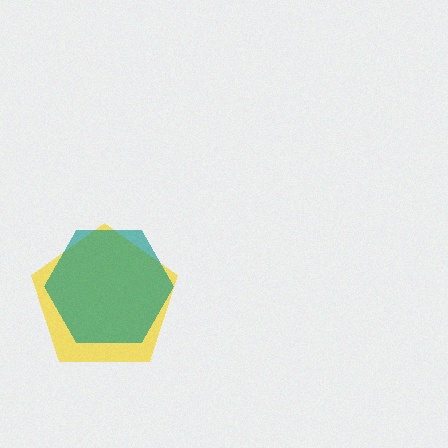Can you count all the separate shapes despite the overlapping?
Yes, there are 2 separate shapes.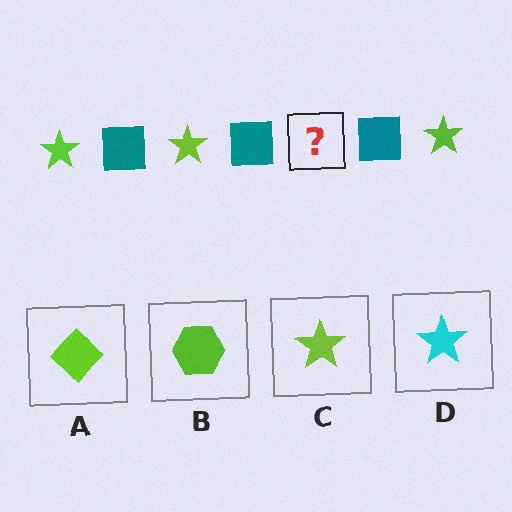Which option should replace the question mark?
Option C.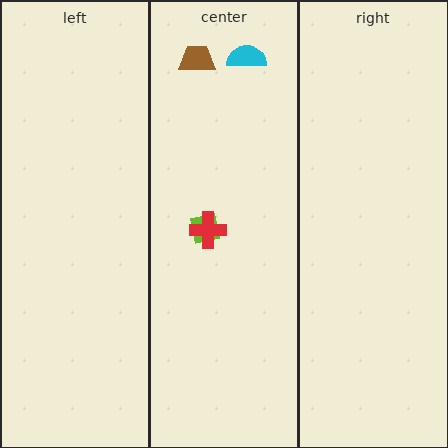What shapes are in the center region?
The cyan semicircle, the brown trapezoid, the lime square, the red cross.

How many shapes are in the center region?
4.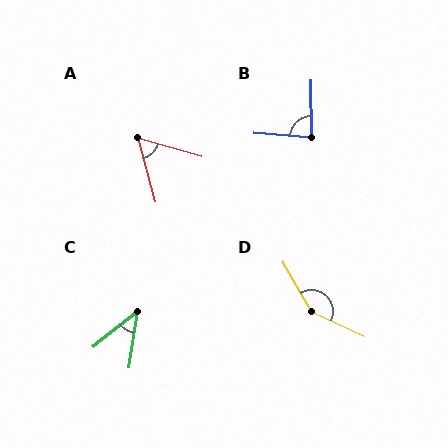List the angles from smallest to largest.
C (43°), A (59°), B (85°), D (144°).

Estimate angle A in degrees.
Approximately 59 degrees.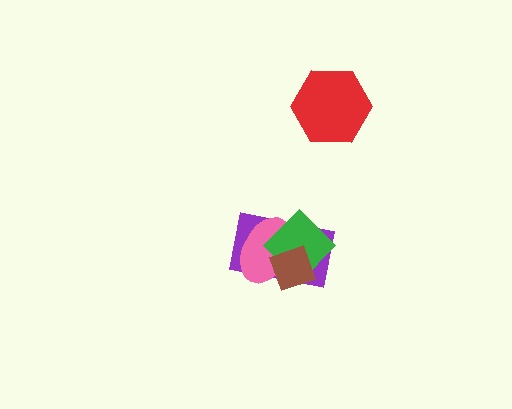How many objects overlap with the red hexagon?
0 objects overlap with the red hexagon.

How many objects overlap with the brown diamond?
3 objects overlap with the brown diamond.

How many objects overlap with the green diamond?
3 objects overlap with the green diamond.